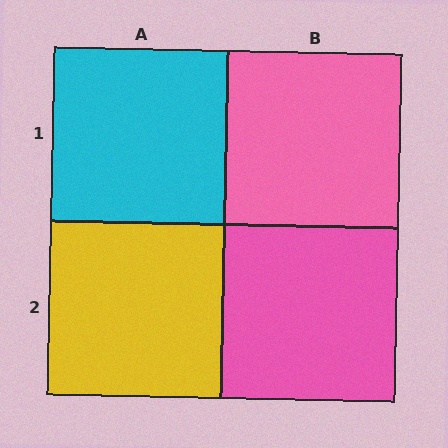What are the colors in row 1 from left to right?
Cyan, pink.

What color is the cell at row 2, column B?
Pink.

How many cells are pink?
2 cells are pink.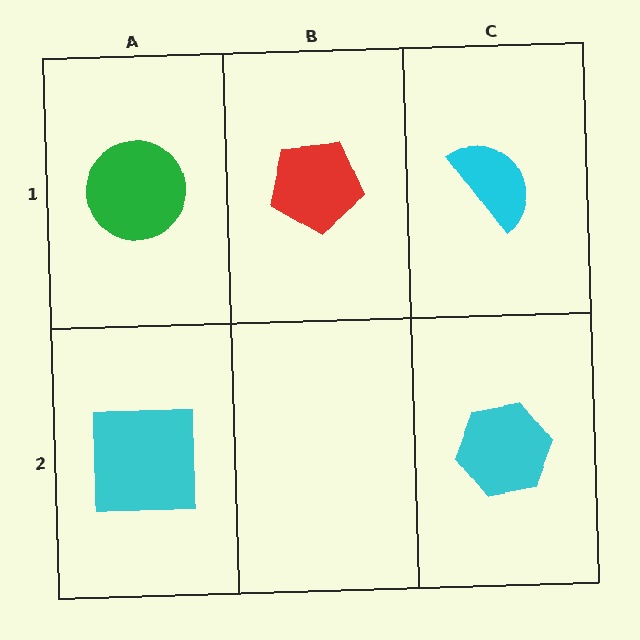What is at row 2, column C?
A cyan hexagon.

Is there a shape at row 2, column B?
No, that cell is empty.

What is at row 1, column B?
A red pentagon.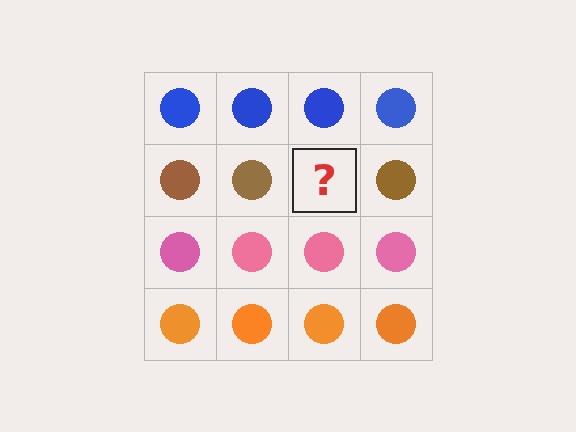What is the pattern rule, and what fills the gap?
The rule is that each row has a consistent color. The gap should be filled with a brown circle.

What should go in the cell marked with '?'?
The missing cell should contain a brown circle.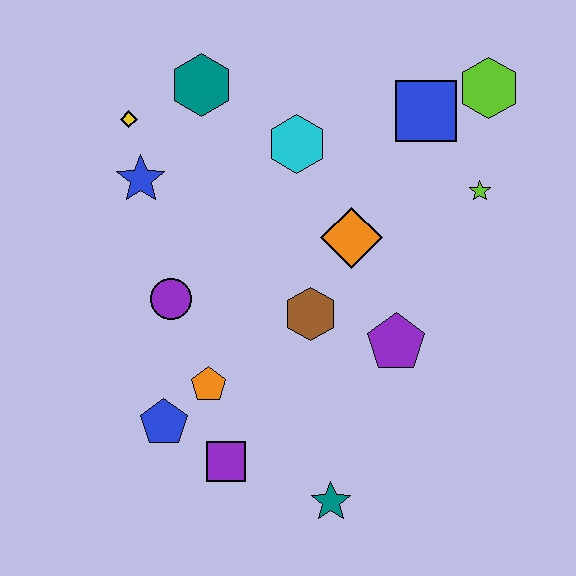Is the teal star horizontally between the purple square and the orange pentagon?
No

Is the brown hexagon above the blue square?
No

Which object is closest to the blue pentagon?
The orange pentagon is closest to the blue pentagon.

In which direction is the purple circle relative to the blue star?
The purple circle is below the blue star.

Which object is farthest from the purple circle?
The lime hexagon is farthest from the purple circle.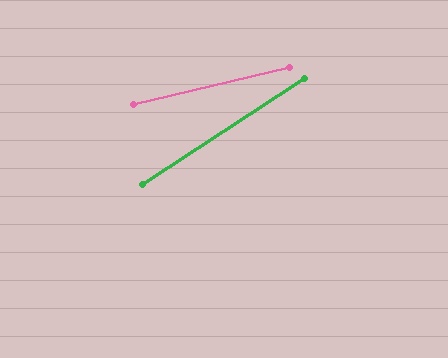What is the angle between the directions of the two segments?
Approximately 20 degrees.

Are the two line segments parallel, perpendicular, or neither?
Neither parallel nor perpendicular — they differ by about 20°.